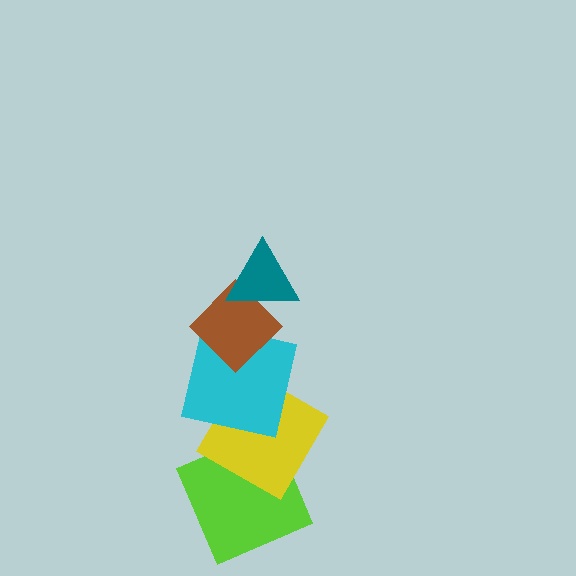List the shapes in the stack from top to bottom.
From top to bottom: the teal triangle, the brown diamond, the cyan square, the yellow square, the lime square.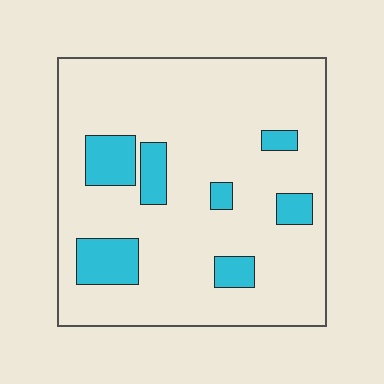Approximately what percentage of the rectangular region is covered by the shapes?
Approximately 15%.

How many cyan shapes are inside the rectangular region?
7.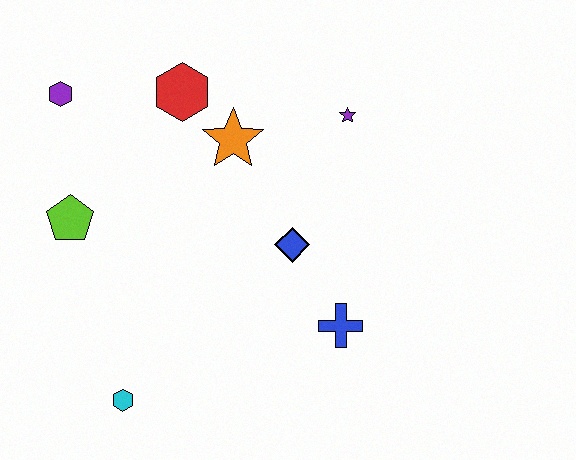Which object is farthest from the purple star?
The cyan hexagon is farthest from the purple star.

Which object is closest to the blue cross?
The blue diamond is closest to the blue cross.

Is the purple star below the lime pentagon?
No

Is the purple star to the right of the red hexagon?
Yes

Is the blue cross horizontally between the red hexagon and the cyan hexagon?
No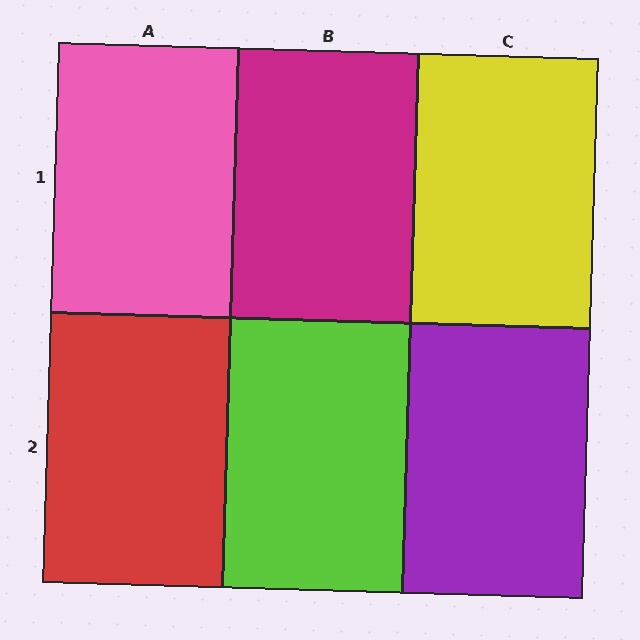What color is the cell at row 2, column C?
Purple.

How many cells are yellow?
1 cell is yellow.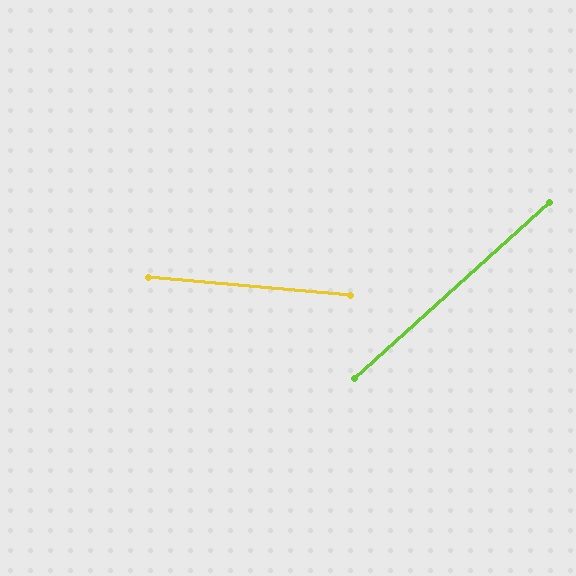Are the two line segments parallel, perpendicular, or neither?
Neither parallel nor perpendicular — they differ by about 47°.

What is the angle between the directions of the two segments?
Approximately 47 degrees.